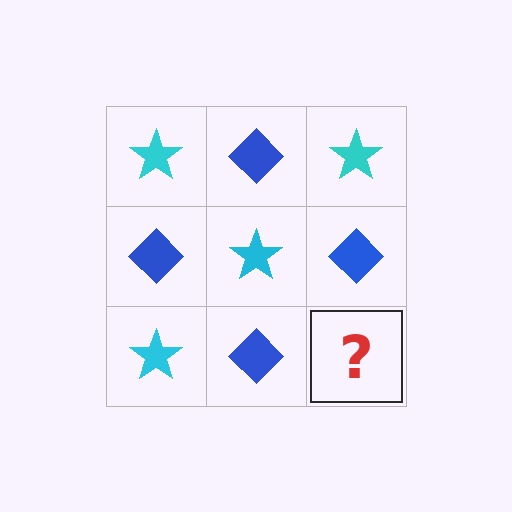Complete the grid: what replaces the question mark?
The question mark should be replaced with a cyan star.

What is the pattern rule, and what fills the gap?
The rule is that it alternates cyan star and blue diamond in a checkerboard pattern. The gap should be filled with a cyan star.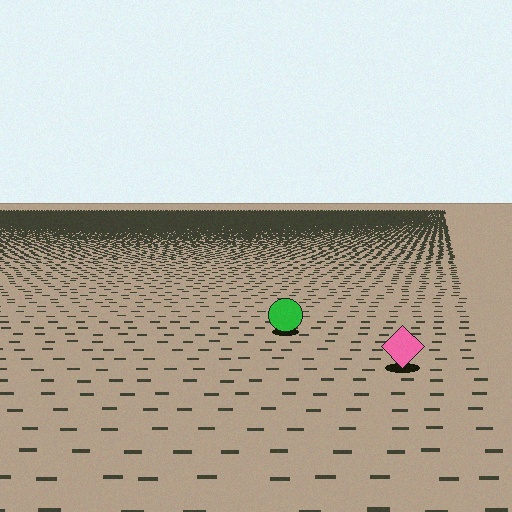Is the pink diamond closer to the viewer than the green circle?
Yes. The pink diamond is closer — you can tell from the texture gradient: the ground texture is coarser near it.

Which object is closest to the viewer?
The pink diamond is closest. The texture marks near it are larger and more spread out.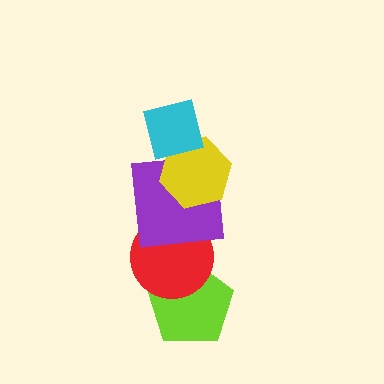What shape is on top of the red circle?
The purple square is on top of the red circle.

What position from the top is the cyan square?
The cyan square is 1st from the top.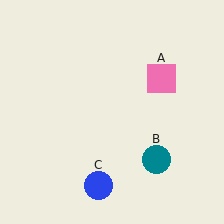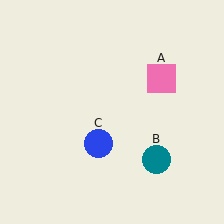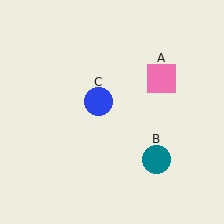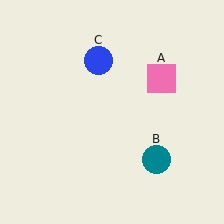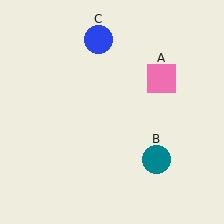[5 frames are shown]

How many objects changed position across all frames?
1 object changed position: blue circle (object C).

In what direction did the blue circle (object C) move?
The blue circle (object C) moved up.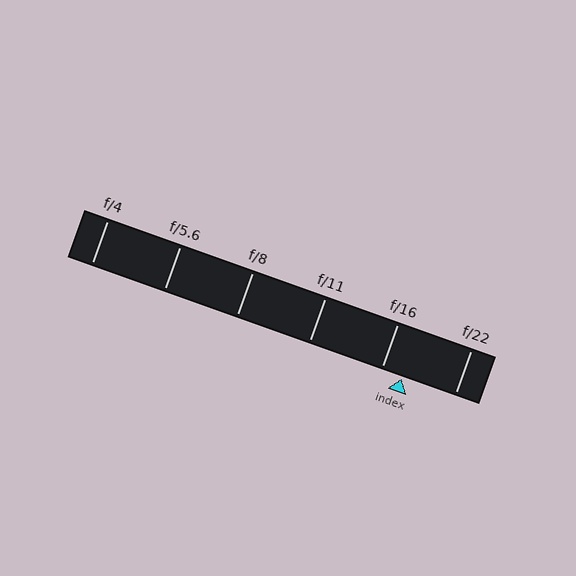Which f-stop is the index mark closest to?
The index mark is closest to f/16.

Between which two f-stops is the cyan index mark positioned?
The index mark is between f/16 and f/22.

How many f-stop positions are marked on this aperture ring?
There are 6 f-stop positions marked.